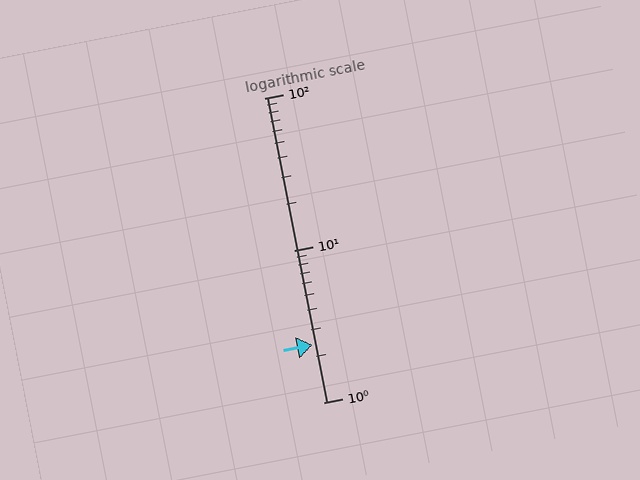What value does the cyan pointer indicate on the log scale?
The pointer indicates approximately 2.4.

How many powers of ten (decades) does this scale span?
The scale spans 2 decades, from 1 to 100.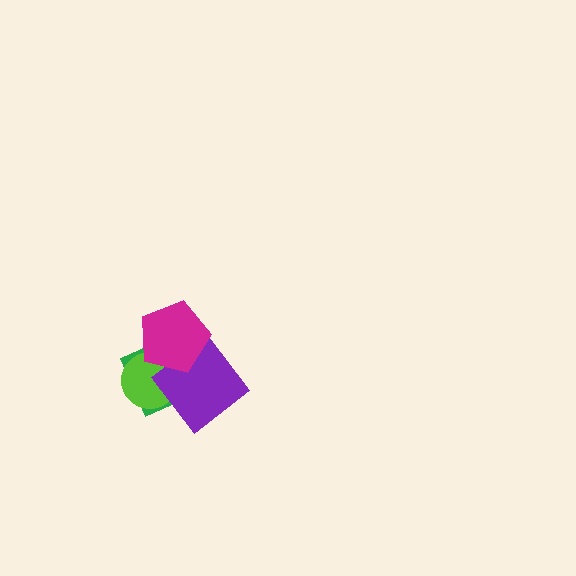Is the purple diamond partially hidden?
Yes, it is partially covered by another shape.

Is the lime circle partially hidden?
Yes, it is partially covered by another shape.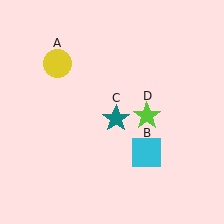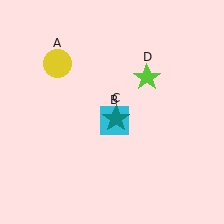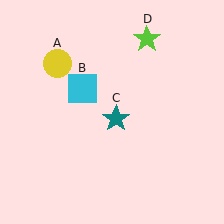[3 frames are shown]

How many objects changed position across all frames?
2 objects changed position: cyan square (object B), lime star (object D).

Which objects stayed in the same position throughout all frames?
Yellow circle (object A) and teal star (object C) remained stationary.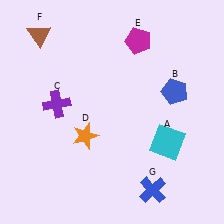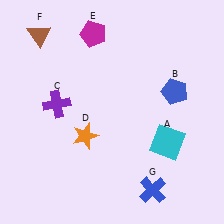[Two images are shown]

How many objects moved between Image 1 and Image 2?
1 object moved between the two images.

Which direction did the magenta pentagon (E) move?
The magenta pentagon (E) moved left.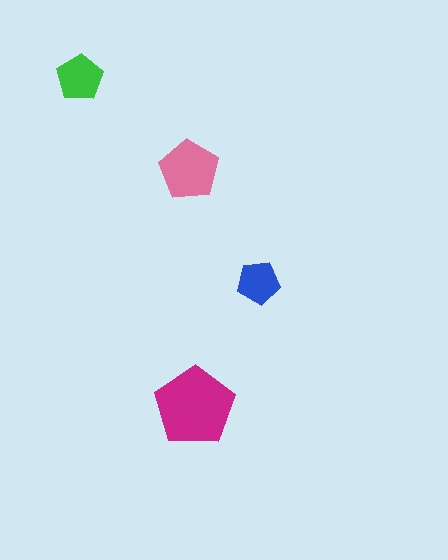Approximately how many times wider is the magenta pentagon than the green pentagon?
About 1.5 times wider.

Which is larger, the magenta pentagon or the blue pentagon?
The magenta one.